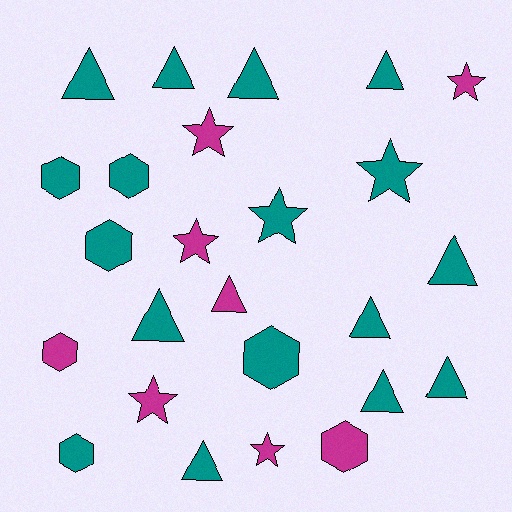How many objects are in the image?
There are 25 objects.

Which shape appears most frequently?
Triangle, with 11 objects.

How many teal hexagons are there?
There are 5 teal hexagons.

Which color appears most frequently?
Teal, with 17 objects.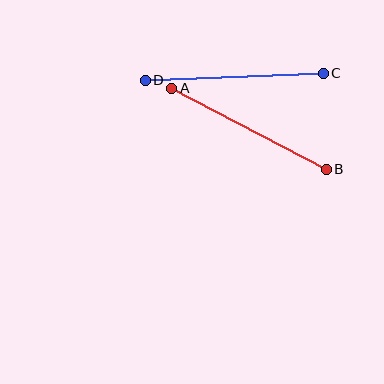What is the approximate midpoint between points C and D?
The midpoint is at approximately (234, 77) pixels.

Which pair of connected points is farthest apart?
Points C and D are farthest apart.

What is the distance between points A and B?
The distance is approximately 174 pixels.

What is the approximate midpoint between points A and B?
The midpoint is at approximately (249, 129) pixels.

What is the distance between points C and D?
The distance is approximately 178 pixels.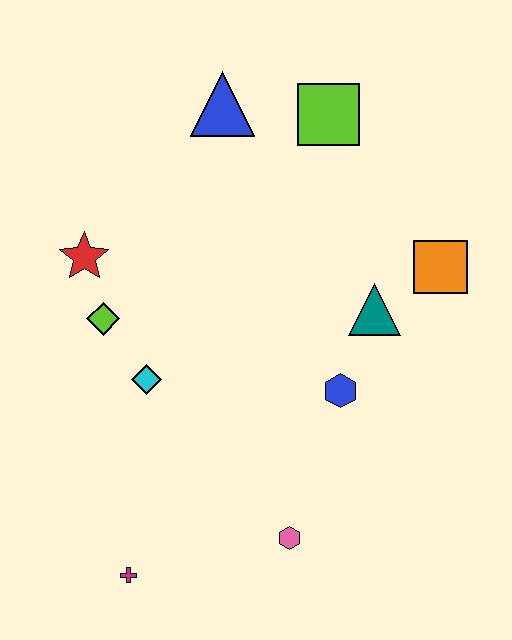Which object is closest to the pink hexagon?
The blue hexagon is closest to the pink hexagon.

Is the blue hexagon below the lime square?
Yes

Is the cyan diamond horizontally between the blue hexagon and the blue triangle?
No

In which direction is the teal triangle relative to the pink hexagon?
The teal triangle is above the pink hexagon.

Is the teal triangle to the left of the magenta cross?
No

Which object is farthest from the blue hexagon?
The blue triangle is farthest from the blue hexagon.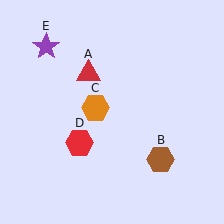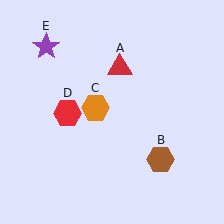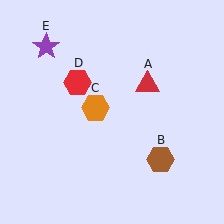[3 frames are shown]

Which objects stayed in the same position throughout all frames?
Brown hexagon (object B) and orange hexagon (object C) and purple star (object E) remained stationary.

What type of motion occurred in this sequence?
The red triangle (object A), red hexagon (object D) rotated clockwise around the center of the scene.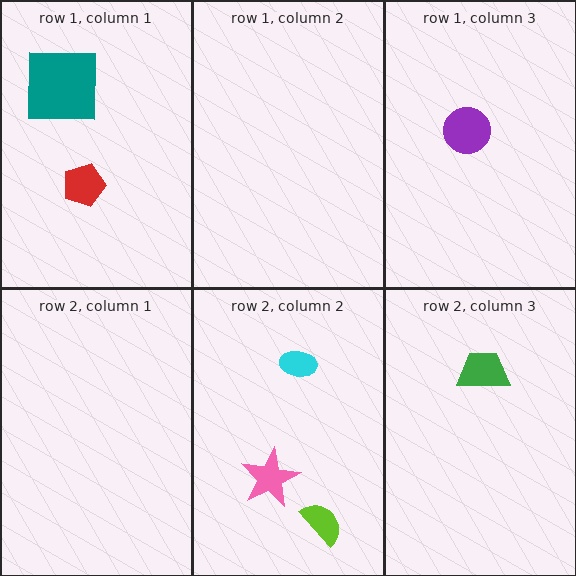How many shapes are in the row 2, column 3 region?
1.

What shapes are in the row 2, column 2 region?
The cyan ellipse, the lime semicircle, the pink star.